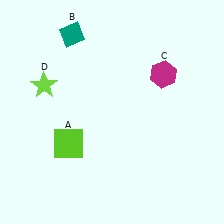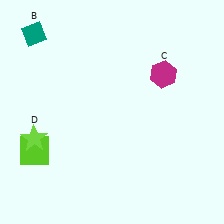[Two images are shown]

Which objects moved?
The objects that moved are: the lime square (A), the teal diamond (B), the lime star (D).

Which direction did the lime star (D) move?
The lime star (D) moved down.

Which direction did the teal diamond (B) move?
The teal diamond (B) moved left.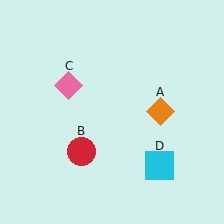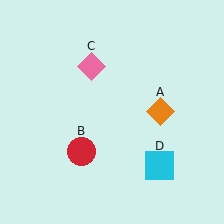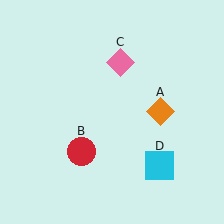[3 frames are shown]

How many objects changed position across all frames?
1 object changed position: pink diamond (object C).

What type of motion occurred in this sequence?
The pink diamond (object C) rotated clockwise around the center of the scene.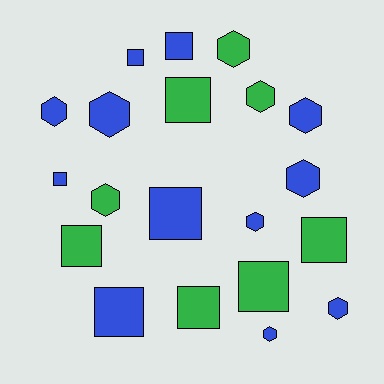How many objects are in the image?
There are 20 objects.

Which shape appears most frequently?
Hexagon, with 10 objects.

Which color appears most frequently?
Blue, with 12 objects.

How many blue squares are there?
There are 5 blue squares.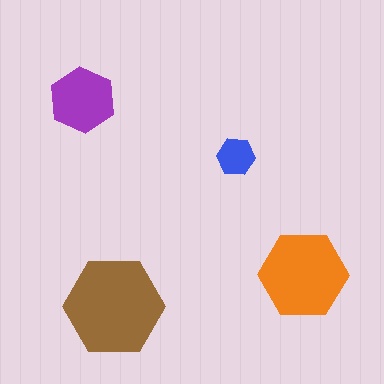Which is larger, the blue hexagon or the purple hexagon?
The purple one.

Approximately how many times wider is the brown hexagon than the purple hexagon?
About 1.5 times wider.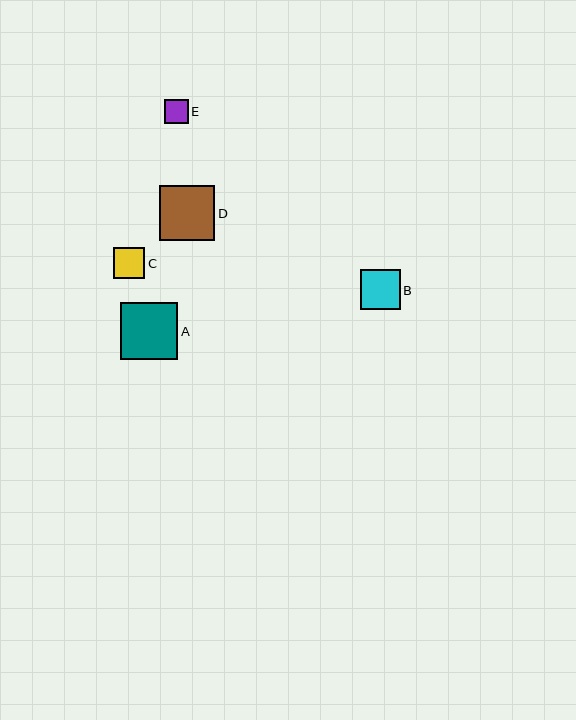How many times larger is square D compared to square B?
Square D is approximately 1.4 times the size of square B.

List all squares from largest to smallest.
From largest to smallest: A, D, B, C, E.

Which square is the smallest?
Square E is the smallest with a size of approximately 24 pixels.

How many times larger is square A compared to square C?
Square A is approximately 1.8 times the size of square C.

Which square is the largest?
Square A is the largest with a size of approximately 58 pixels.